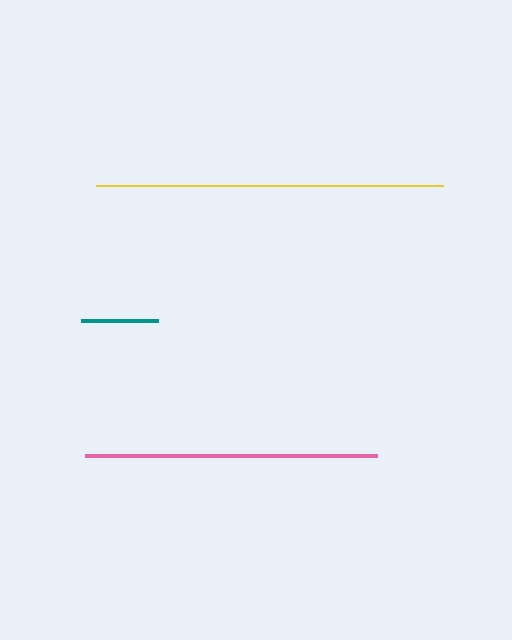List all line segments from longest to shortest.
From longest to shortest: yellow, pink, teal.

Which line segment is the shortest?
The teal line is the shortest at approximately 76 pixels.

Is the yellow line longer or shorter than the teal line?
The yellow line is longer than the teal line.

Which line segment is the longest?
The yellow line is the longest at approximately 347 pixels.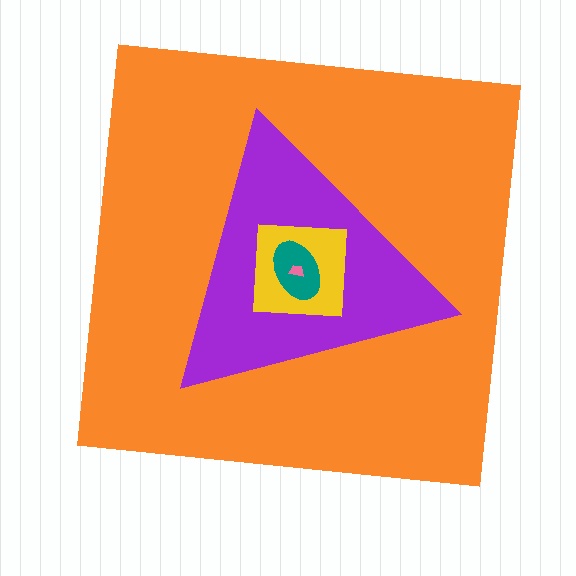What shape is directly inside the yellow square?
The teal ellipse.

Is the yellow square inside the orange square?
Yes.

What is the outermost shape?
The orange square.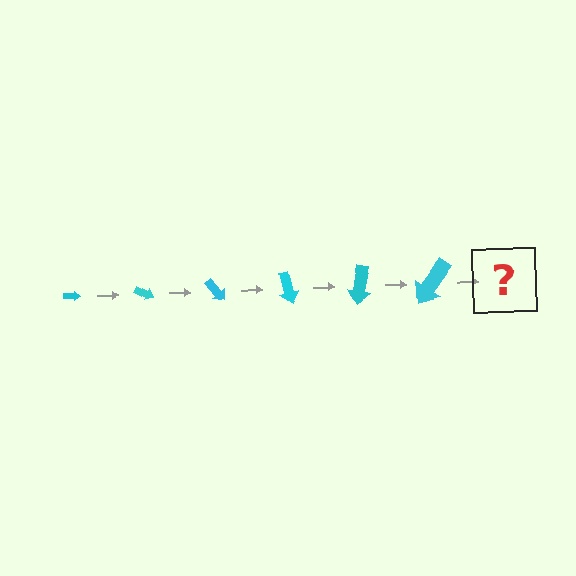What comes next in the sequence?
The next element should be an arrow, larger than the previous one and rotated 150 degrees from the start.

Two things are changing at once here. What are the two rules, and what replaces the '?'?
The two rules are that the arrow grows larger each step and it rotates 25 degrees each step. The '?' should be an arrow, larger than the previous one and rotated 150 degrees from the start.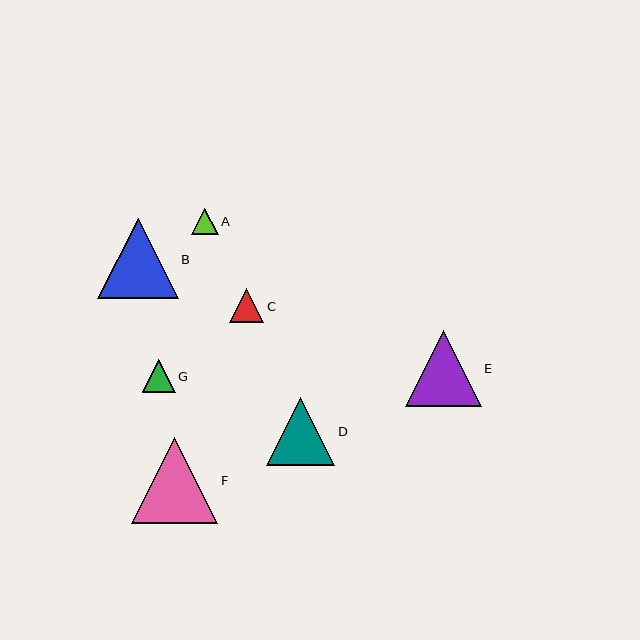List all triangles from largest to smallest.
From largest to smallest: F, B, E, D, C, G, A.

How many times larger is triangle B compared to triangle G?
Triangle B is approximately 2.4 times the size of triangle G.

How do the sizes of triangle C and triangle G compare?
Triangle C and triangle G are approximately the same size.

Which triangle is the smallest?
Triangle A is the smallest with a size of approximately 27 pixels.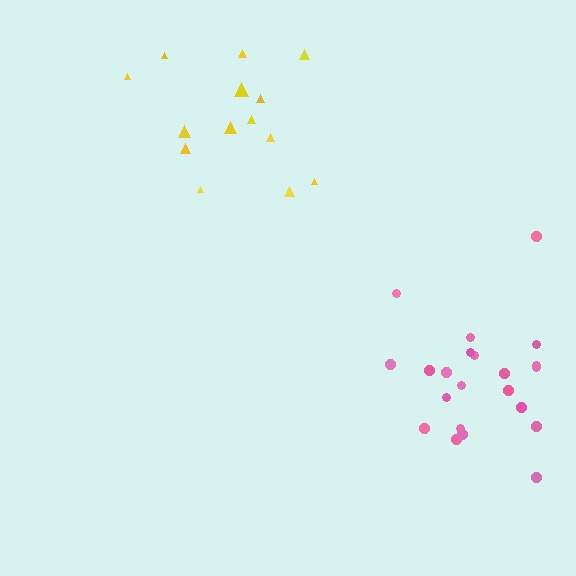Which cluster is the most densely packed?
Pink.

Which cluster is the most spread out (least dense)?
Yellow.